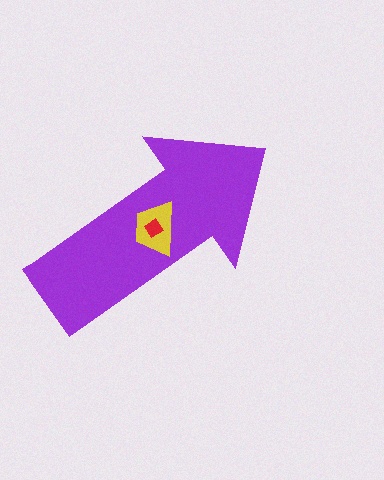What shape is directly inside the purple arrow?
The yellow trapezoid.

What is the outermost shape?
The purple arrow.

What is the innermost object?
The red diamond.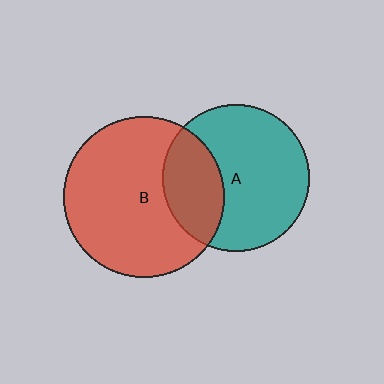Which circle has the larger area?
Circle B (red).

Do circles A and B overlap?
Yes.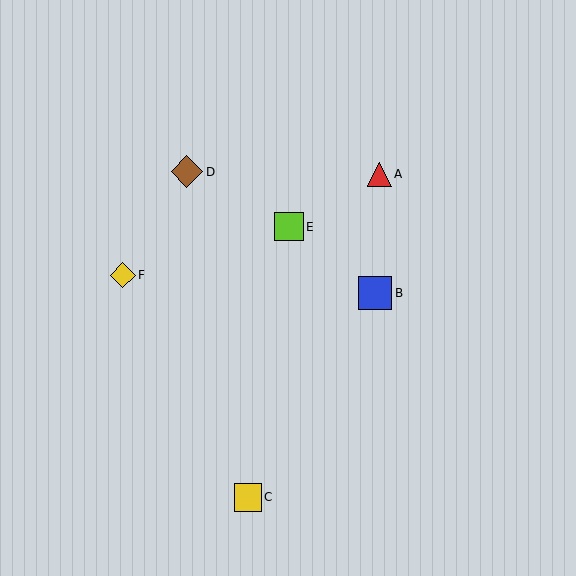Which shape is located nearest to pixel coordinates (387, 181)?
The red triangle (labeled A) at (379, 174) is nearest to that location.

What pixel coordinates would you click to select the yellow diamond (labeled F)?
Click at (123, 275) to select the yellow diamond F.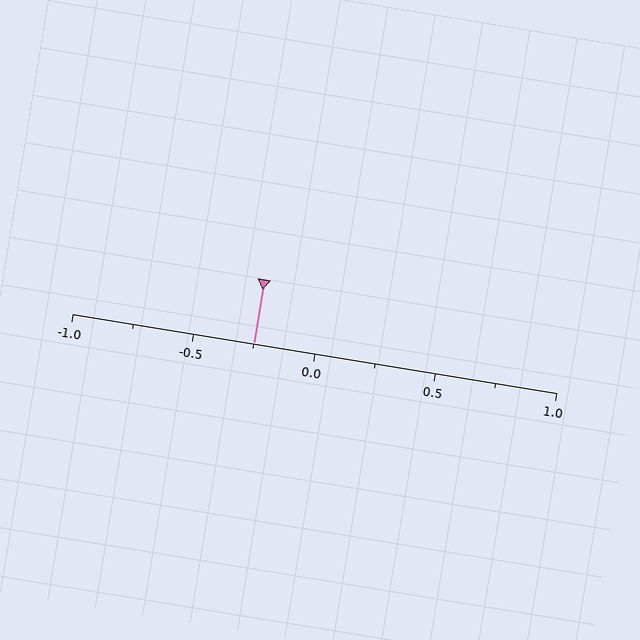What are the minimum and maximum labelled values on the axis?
The axis runs from -1.0 to 1.0.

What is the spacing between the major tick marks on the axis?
The major ticks are spaced 0.5 apart.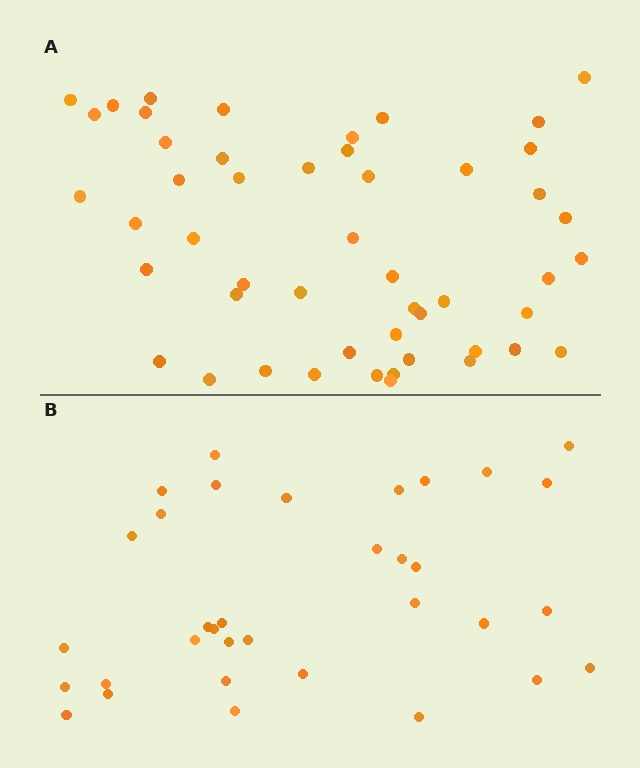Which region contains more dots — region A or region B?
Region A (the top region) has more dots.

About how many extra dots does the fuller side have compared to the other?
Region A has approximately 15 more dots than region B.